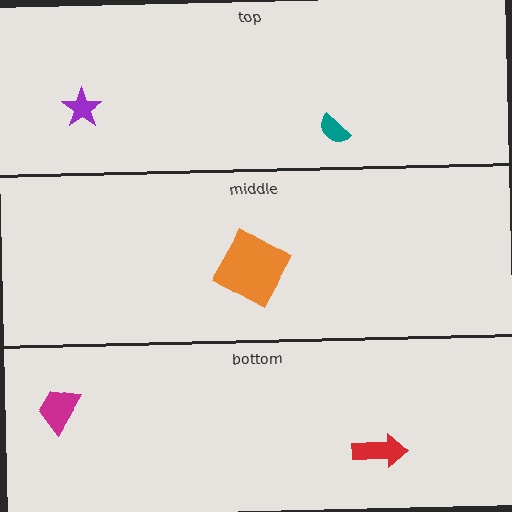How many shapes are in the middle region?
1.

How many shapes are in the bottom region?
2.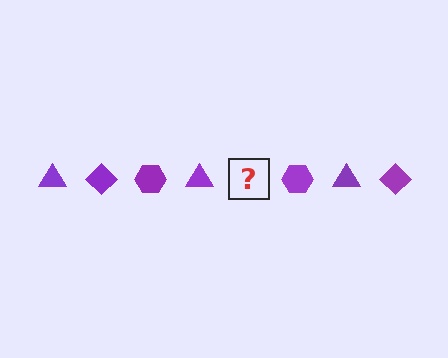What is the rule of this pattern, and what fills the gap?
The rule is that the pattern cycles through triangle, diamond, hexagon shapes in purple. The gap should be filled with a purple diamond.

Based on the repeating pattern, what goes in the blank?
The blank should be a purple diamond.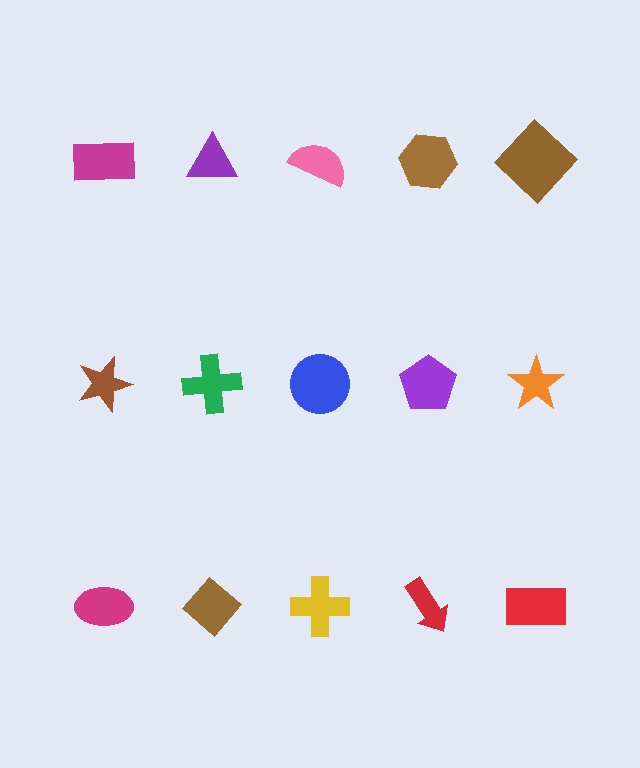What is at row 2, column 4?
A purple pentagon.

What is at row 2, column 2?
A green cross.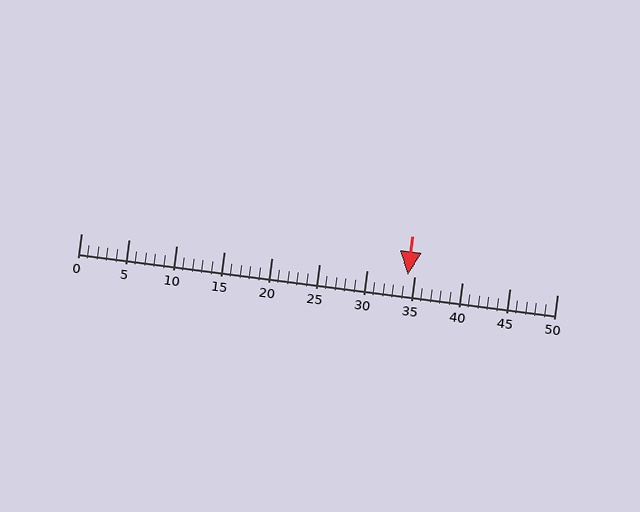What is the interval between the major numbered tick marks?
The major tick marks are spaced 5 units apart.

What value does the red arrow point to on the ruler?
The red arrow points to approximately 34.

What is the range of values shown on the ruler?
The ruler shows values from 0 to 50.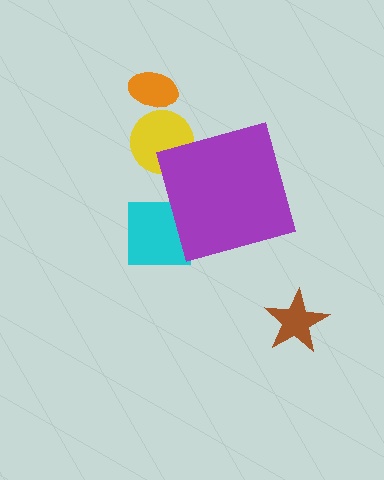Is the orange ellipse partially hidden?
No, the orange ellipse is fully visible.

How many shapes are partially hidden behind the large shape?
2 shapes are partially hidden.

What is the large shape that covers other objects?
A purple diamond.